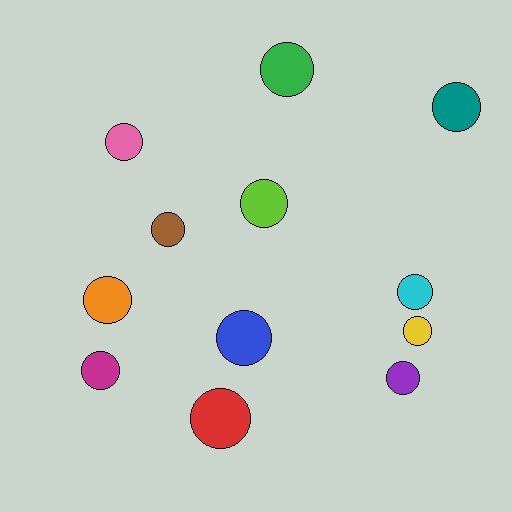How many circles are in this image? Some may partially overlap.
There are 12 circles.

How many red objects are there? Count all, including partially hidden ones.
There is 1 red object.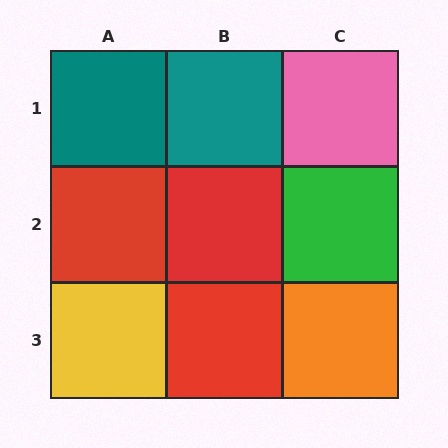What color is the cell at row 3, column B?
Red.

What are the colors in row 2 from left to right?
Red, red, green.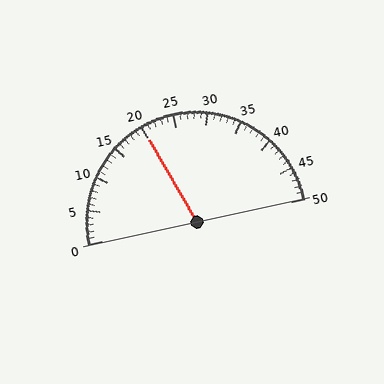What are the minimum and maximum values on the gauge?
The gauge ranges from 0 to 50.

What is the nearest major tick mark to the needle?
The nearest major tick mark is 20.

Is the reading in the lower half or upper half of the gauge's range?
The reading is in the lower half of the range (0 to 50).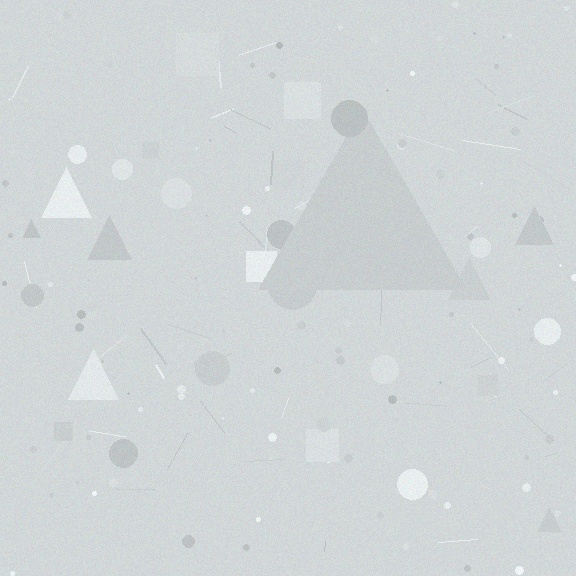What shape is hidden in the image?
A triangle is hidden in the image.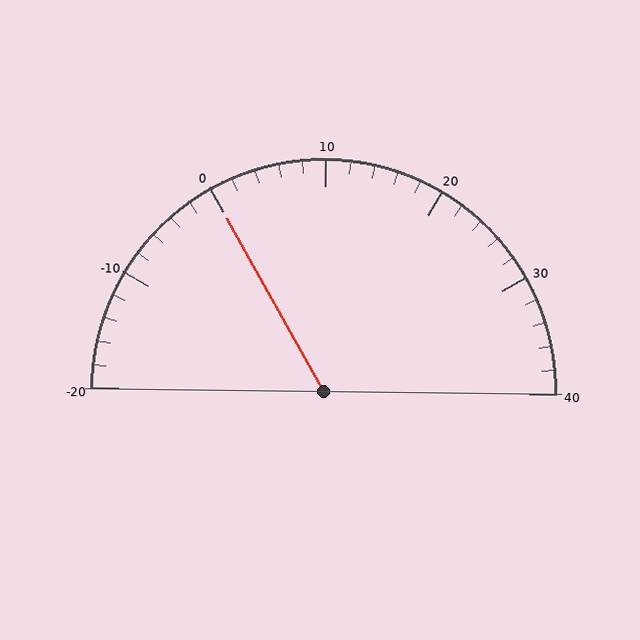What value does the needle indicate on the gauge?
The needle indicates approximately 0.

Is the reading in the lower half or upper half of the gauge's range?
The reading is in the lower half of the range (-20 to 40).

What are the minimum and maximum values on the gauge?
The gauge ranges from -20 to 40.